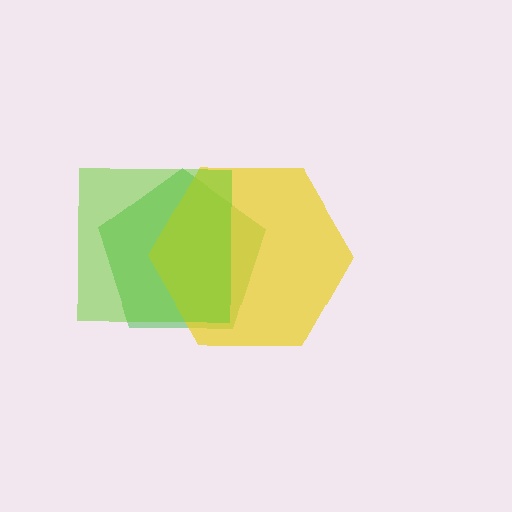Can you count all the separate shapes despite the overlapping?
Yes, there are 3 separate shapes.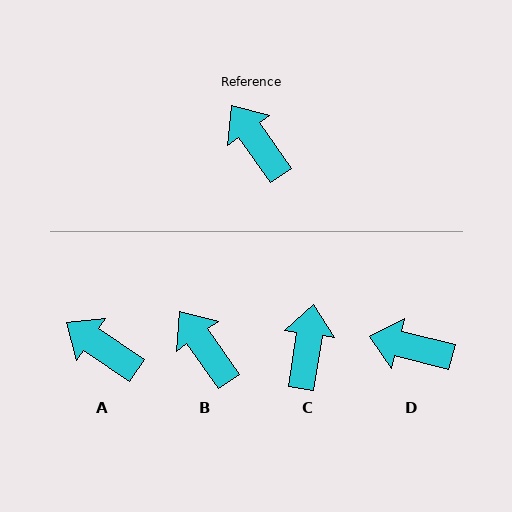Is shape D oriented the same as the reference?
No, it is off by about 41 degrees.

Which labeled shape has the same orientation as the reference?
B.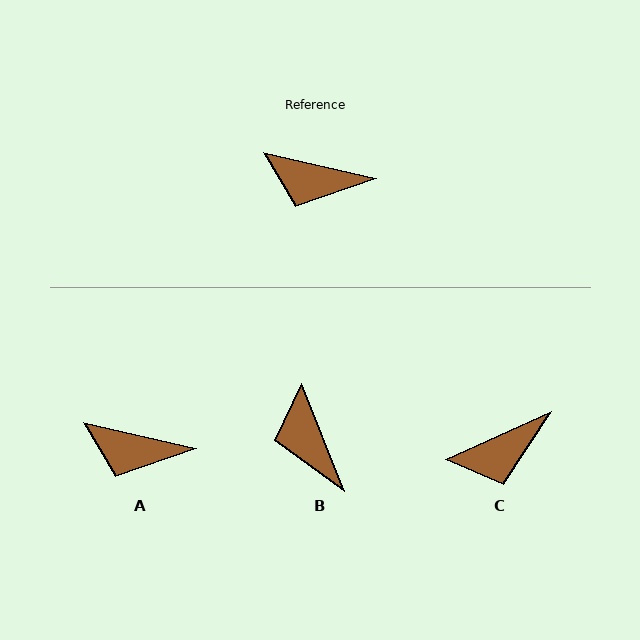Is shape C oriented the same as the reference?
No, it is off by about 38 degrees.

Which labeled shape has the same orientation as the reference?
A.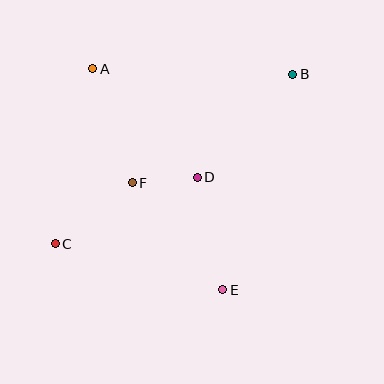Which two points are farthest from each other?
Points B and C are farthest from each other.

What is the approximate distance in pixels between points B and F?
The distance between B and F is approximately 194 pixels.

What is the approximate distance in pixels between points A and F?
The distance between A and F is approximately 121 pixels.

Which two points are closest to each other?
Points D and F are closest to each other.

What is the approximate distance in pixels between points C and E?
The distance between C and E is approximately 174 pixels.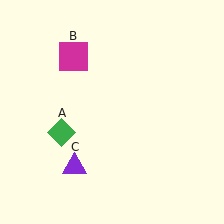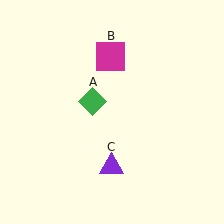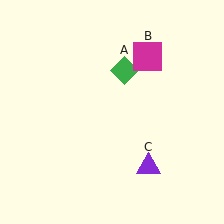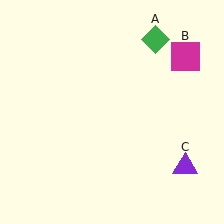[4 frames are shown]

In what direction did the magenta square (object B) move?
The magenta square (object B) moved right.